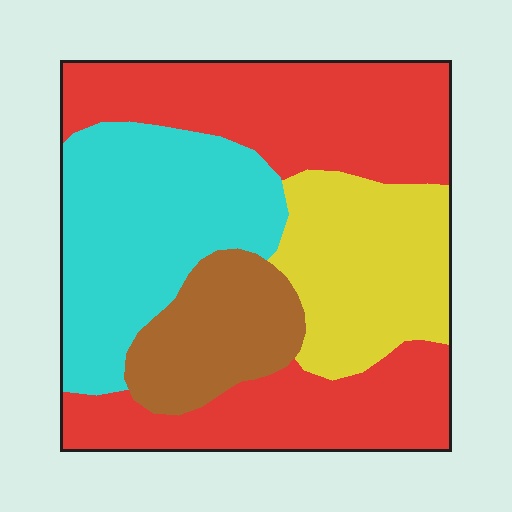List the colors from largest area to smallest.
From largest to smallest: red, cyan, yellow, brown.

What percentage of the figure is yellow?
Yellow covers about 20% of the figure.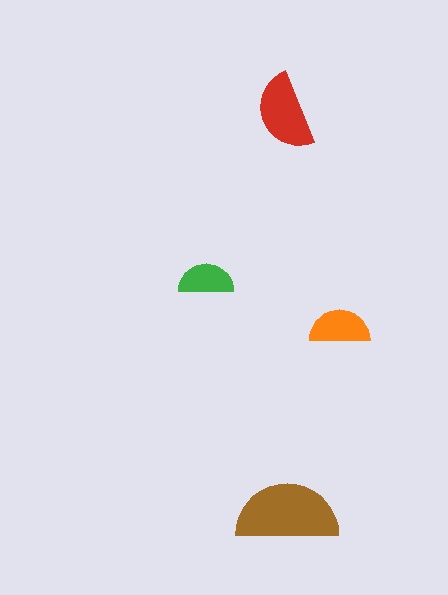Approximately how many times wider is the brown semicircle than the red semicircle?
About 1.5 times wider.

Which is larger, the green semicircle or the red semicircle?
The red one.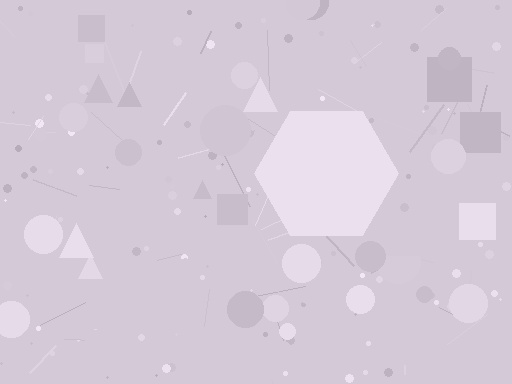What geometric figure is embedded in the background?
A hexagon is embedded in the background.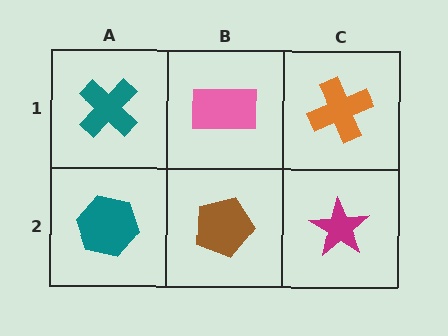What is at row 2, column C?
A magenta star.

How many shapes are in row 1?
3 shapes.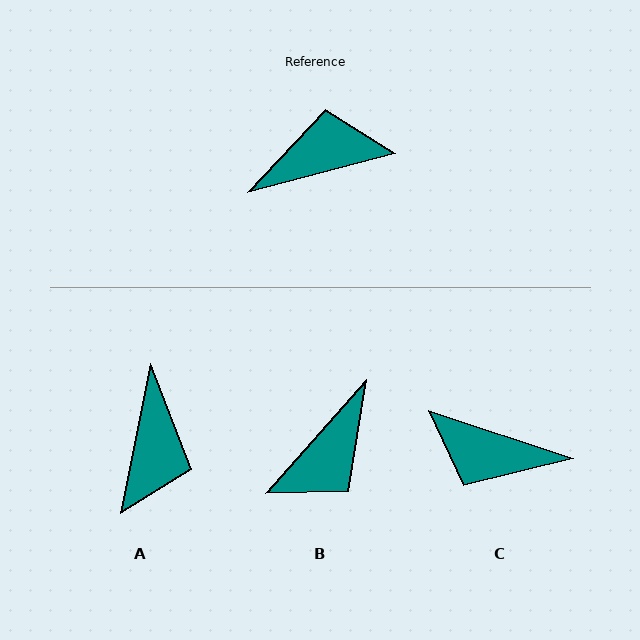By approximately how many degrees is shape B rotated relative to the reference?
Approximately 146 degrees clockwise.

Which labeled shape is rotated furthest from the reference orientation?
C, about 147 degrees away.